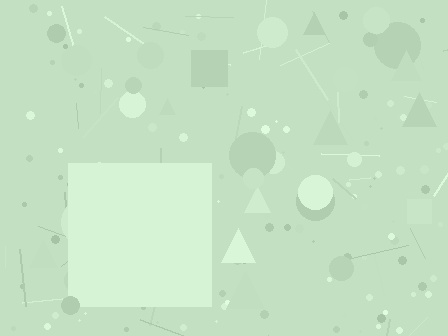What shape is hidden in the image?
A square is hidden in the image.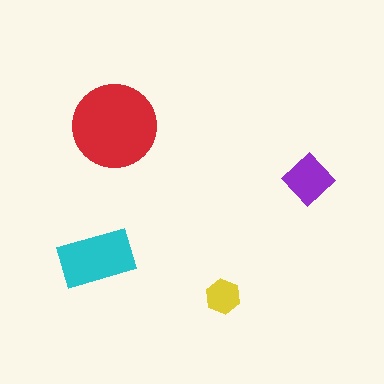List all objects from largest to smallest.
The red circle, the cyan rectangle, the purple diamond, the yellow hexagon.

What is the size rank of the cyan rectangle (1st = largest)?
2nd.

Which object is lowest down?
The yellow hexagon is bottommost.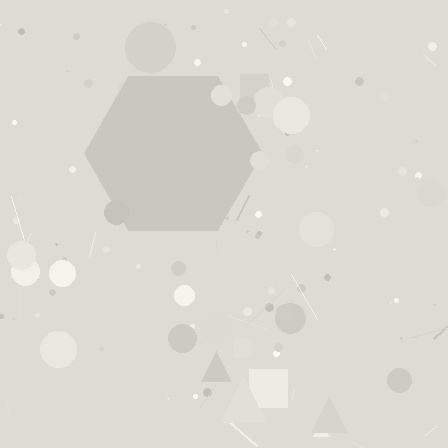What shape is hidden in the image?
A hexagon is hidden in the image.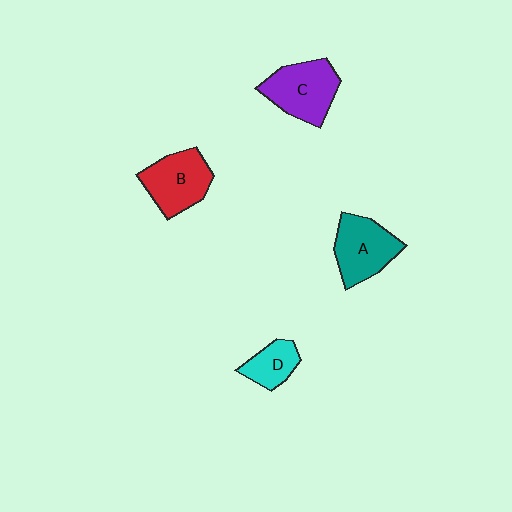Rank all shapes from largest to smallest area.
From largest to smallest: C (purple), A (teal), B (red), D (cyan).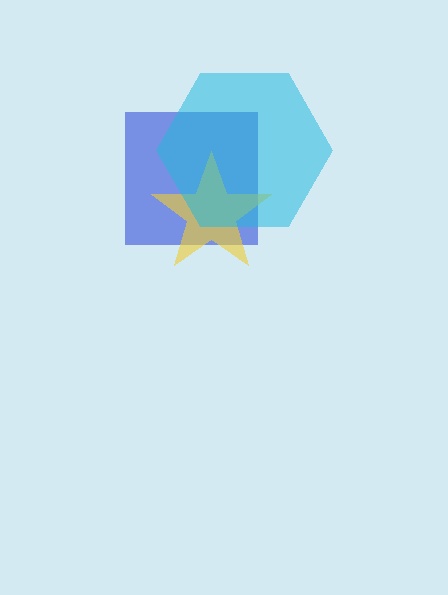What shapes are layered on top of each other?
The layered shapes are: a blue square, a yellow star, a cyan hexagon.